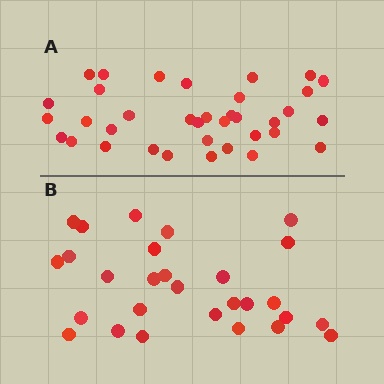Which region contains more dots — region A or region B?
Region A (the top region) has more dots.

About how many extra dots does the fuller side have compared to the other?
Region A has roughly 8 or so more dots than region B.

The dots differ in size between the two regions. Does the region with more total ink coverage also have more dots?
No. Region B has more total ink coverage because its dots are larger, but region A actually contains more individual dots. Total area can be misleading — the number of items is what matters here.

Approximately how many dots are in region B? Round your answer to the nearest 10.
About 30 dots. (The exact count is 28, which rounds to 30.)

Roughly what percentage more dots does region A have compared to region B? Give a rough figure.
About 30% more.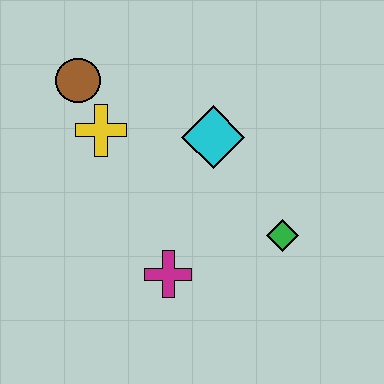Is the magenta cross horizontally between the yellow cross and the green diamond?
Yes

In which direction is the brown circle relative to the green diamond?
The brown circle is to the left of the green diamond.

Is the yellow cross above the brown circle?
No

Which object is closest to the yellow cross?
The brown circle is closest to the yellow cross.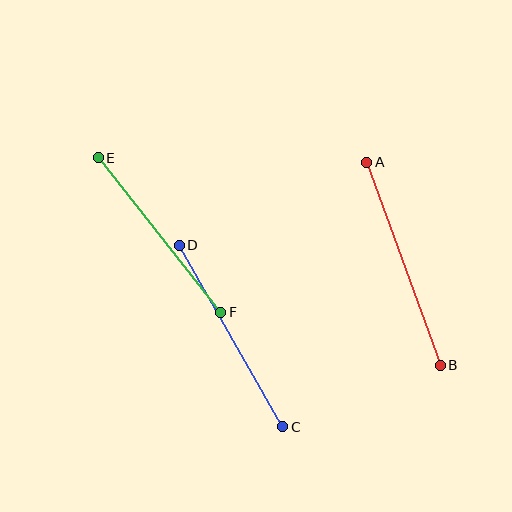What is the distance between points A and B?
The distance is approximately 216 pixels.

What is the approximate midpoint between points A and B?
The midpoint is at approximately (403, 264) pixels.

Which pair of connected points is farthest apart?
Points A and B are farthest apart.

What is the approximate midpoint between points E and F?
The midpoint is at approximately (160, 235) pixels.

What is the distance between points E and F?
The distance is approximately 197 pixels.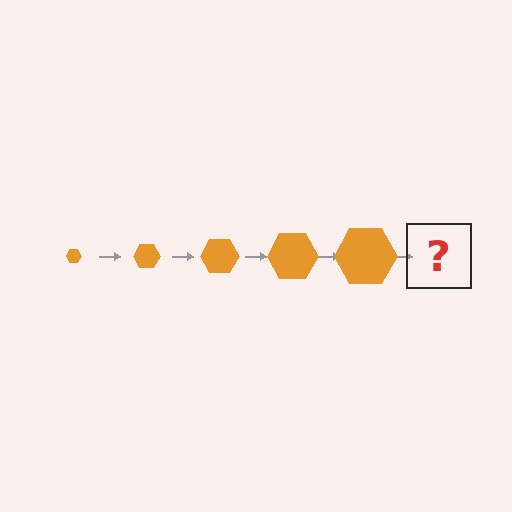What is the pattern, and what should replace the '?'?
The pattern is that the hexagon gets progressively larger each step. The '?' should be an orange hexagon, larger than the previous one.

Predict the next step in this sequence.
The next step is an orange hexagon, larger than the previous one.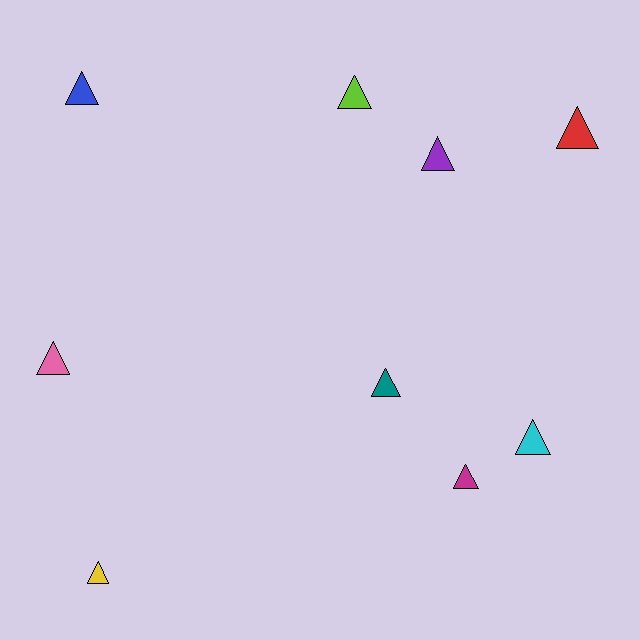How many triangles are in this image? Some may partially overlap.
There are 9 triangles.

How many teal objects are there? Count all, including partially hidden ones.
There is 1 teal object.